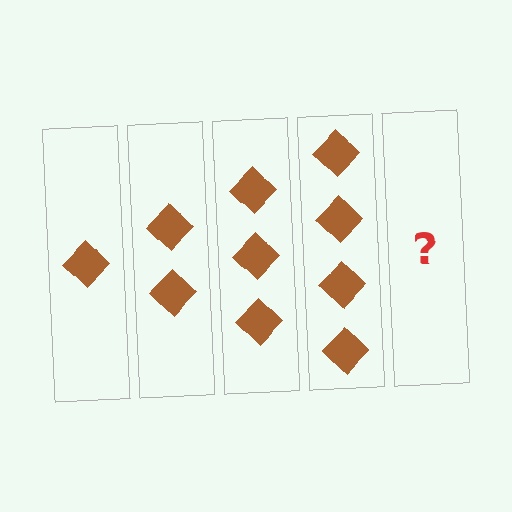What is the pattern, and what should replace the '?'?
The pattern is that each step adds one more diamond. The '?' should be 5 diamonds.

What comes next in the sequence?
The next element should be 5 diamonds.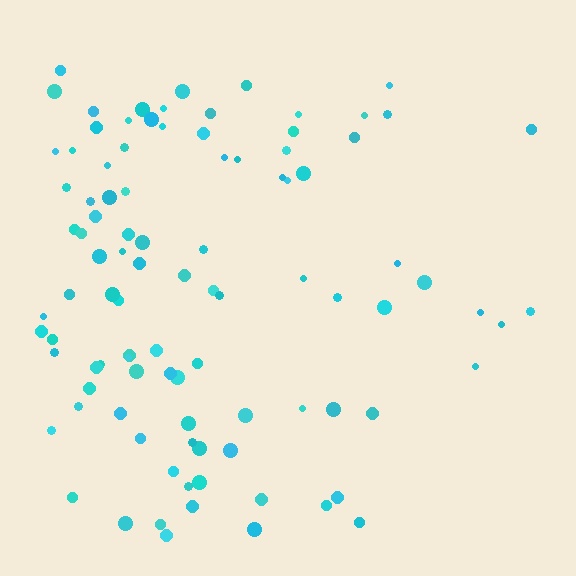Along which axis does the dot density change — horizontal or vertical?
Horizontal.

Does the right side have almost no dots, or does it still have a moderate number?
Still a moderate number, just noticeably fewer than the left.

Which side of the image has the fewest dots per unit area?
The right.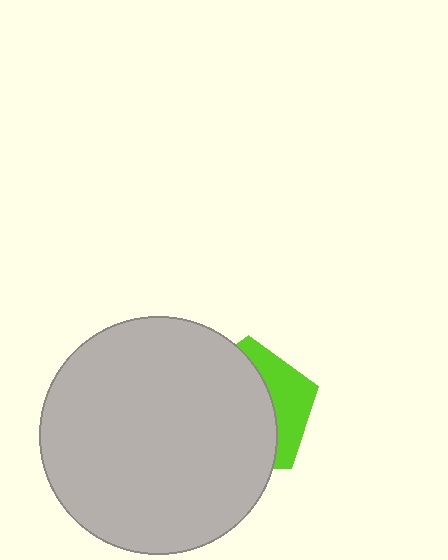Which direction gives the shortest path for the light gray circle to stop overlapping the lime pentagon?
Moving left gives the shortest separation.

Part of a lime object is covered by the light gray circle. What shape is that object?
It is a pentagon.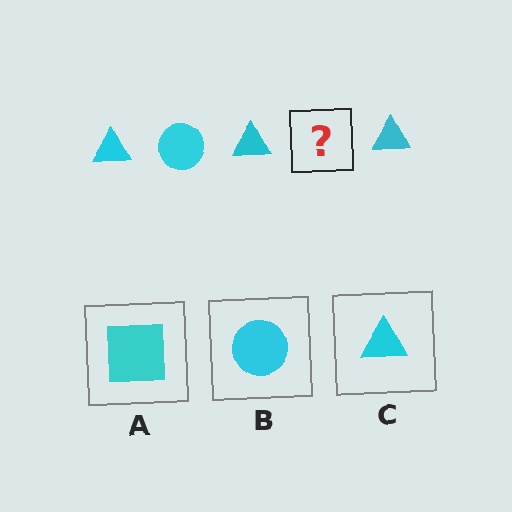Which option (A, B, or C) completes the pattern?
B.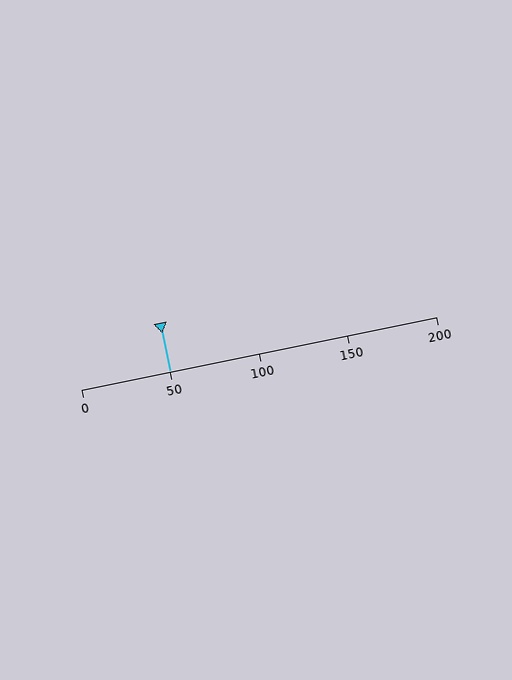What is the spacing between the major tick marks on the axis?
The major ticks are spaced 50 apart.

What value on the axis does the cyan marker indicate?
The marker indicates approximately 50.